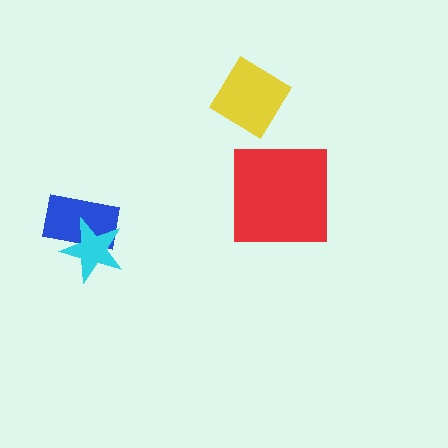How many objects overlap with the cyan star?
1 object overlaps with the cyan star.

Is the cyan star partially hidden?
No, no other shape covers it.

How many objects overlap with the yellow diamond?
0 objects overlap with the yellow diamond.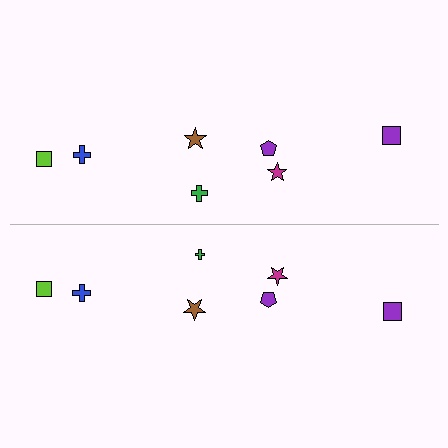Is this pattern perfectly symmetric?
No, the pattern is not perfectly symmetric. The green cross on the bottom side has a different size than its mirror counterpart.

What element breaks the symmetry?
The green cross on the bottom side has a different size than its mirror counterpart.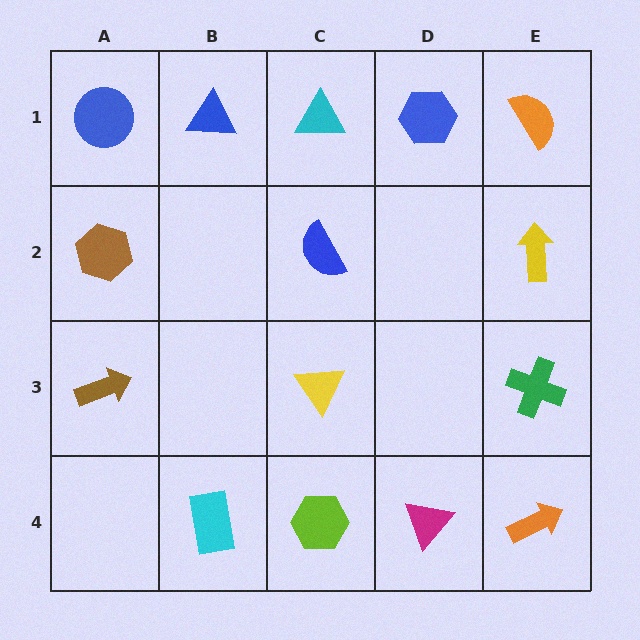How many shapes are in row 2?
3 shapes.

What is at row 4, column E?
An orange arrow.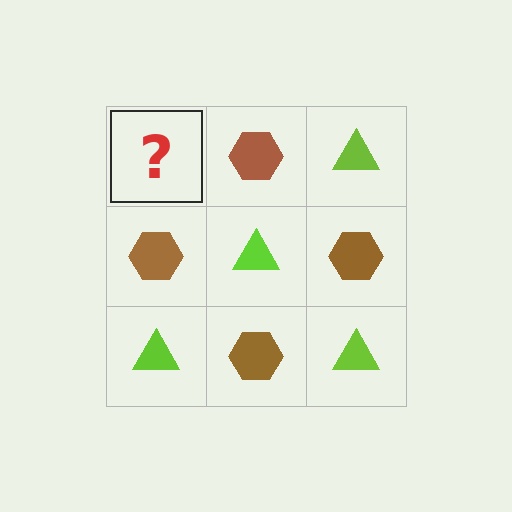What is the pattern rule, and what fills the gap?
The rule is that it alternates lime triangle and brown hexagon in a checkerboard pattern. The gap should be filled with a lime triangle.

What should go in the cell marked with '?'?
The missing cell should contain a lime triangle.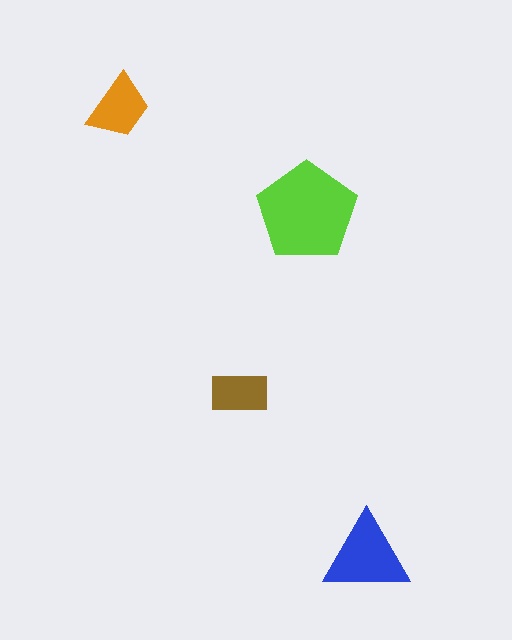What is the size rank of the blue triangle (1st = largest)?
2nd.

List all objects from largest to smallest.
The lime pentagon, the blue triangle, the orange trapezoid, the brown rectangle.